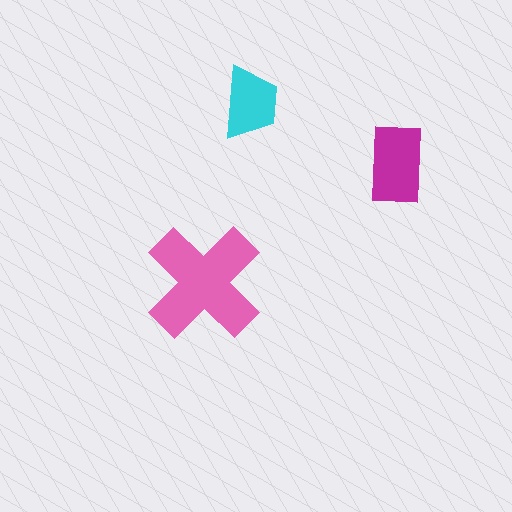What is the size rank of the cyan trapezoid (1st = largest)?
3rd.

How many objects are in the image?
There are 3 objects in the image.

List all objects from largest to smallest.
The pink cross, the magenta rectangle, the cyan trapezoid.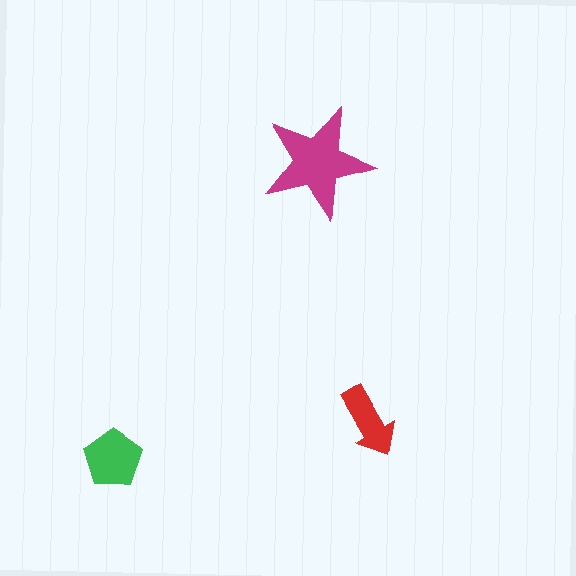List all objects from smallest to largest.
The red arrow, the green pentagon, the magenta star.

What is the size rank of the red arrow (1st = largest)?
3rd.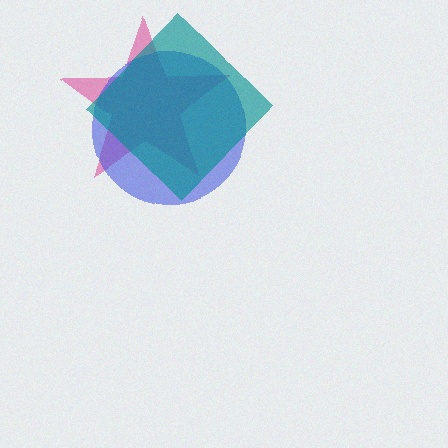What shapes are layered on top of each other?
The layered shapes are: a pink star, a blue circle, a teal diamond.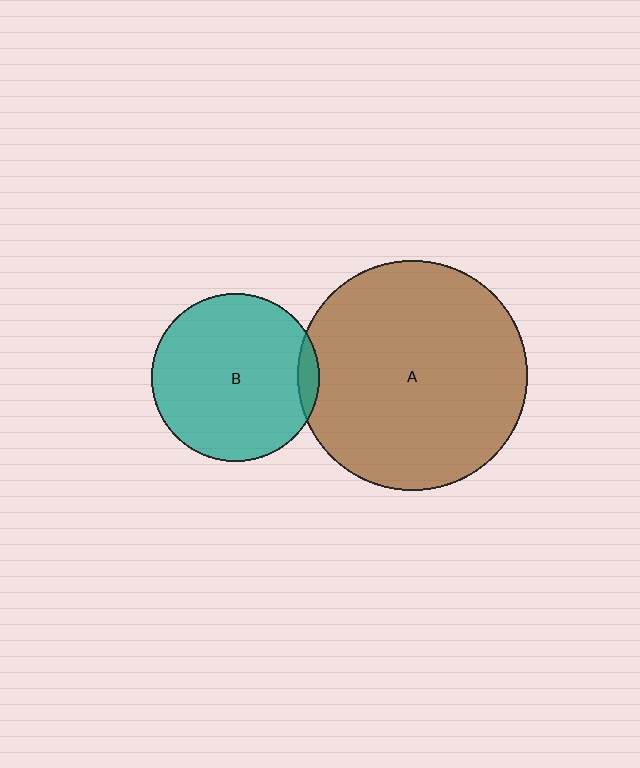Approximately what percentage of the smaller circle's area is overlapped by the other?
Approximately 5%.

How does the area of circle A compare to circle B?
Approximately 1.9 times.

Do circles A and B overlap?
Yes.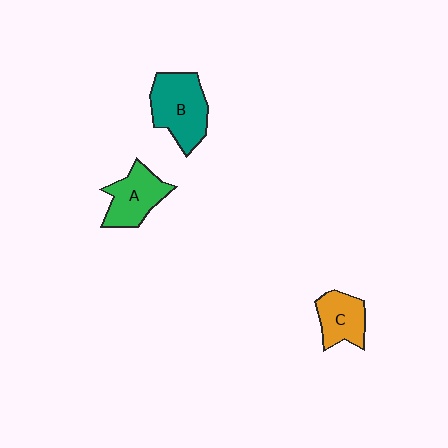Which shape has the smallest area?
Shape C (orange).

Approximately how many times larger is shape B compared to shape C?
Approximately 1.5 times.